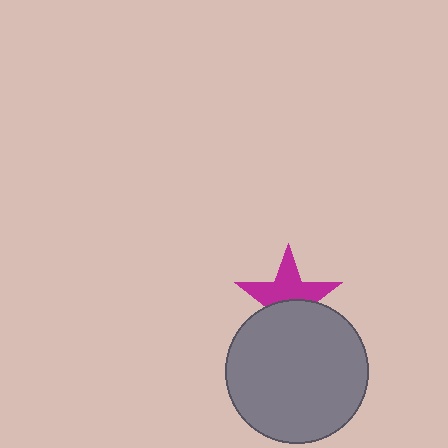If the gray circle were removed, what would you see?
You would see the complete magenta star.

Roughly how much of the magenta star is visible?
About half of it is visible (roughly 56%).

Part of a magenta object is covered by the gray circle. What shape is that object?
It is a star.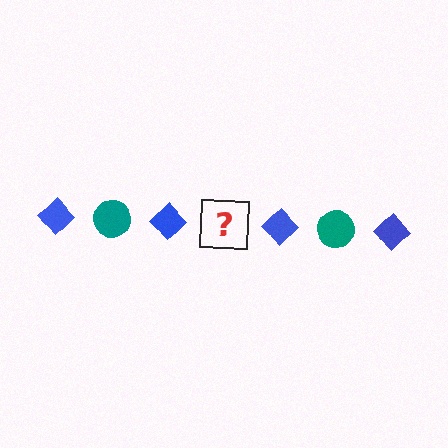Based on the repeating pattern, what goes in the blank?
The blank should be a teal circle.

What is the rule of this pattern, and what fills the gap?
The rule is that the pattern alternates between blue diamond and teal circle. The gap should be filled with a teal circle.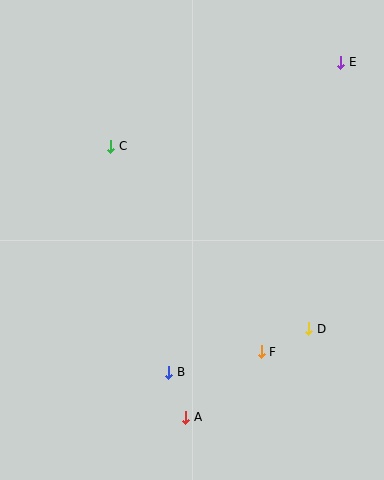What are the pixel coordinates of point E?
Point E is at (341, 62).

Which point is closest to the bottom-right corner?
Point D is closest to the bottom-right corner.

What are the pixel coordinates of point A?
Point A is at (186, 417).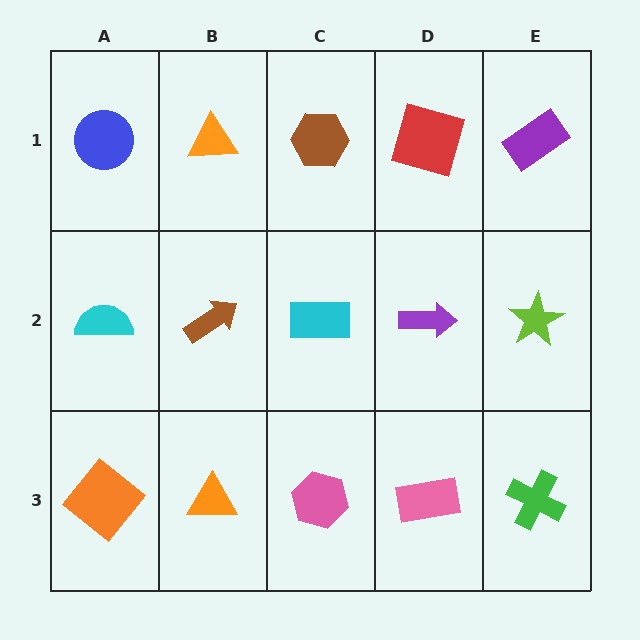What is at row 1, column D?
A red square.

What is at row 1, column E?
A purple rectangle.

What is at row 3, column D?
A pink rectangle.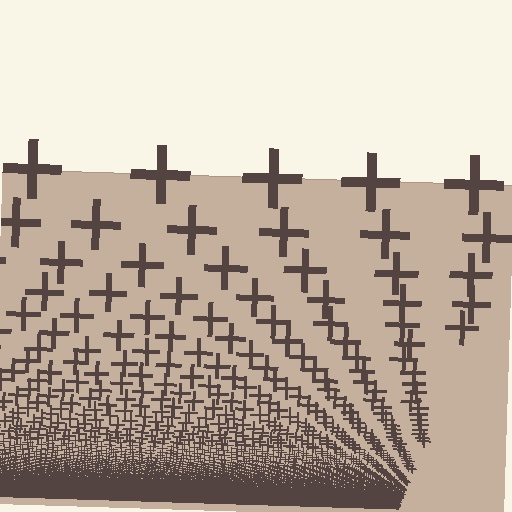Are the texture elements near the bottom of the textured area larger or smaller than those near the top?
Smaller. The gradient is inverted — elements near the bottom are smaller and denser.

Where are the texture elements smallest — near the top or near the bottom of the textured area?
Near the bottom.